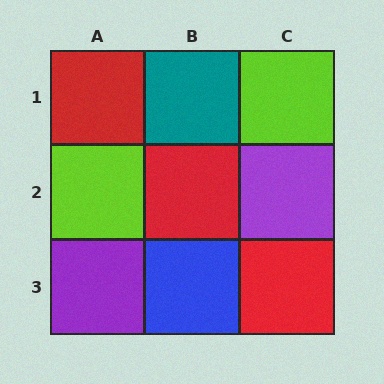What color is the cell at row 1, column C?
Lime.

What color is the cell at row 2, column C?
Purple.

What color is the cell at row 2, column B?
Red.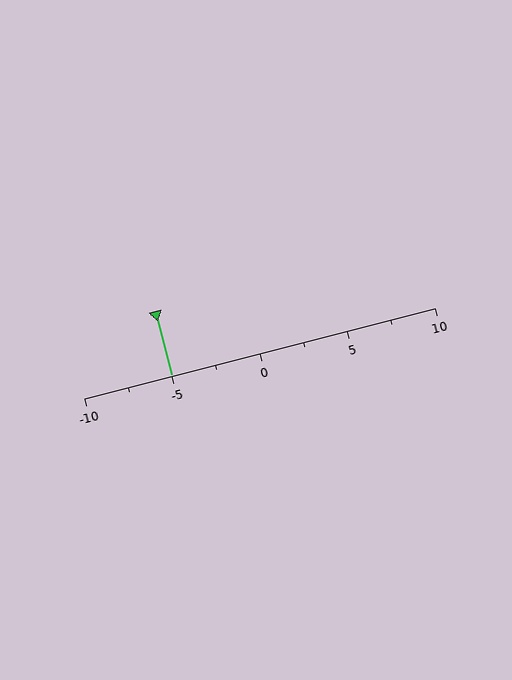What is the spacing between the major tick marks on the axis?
The major ticks are spaced 5 apart.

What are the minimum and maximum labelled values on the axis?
The axis runs from -10 to 10.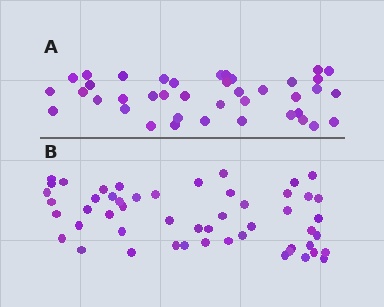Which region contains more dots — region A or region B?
Region B (the bottom region) has more dots.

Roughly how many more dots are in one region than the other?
Region B has roughly 12 or so more dots than region A.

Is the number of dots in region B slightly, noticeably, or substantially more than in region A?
Region B has noticeably more, but not dramatically so. The ratio is roughly 1.3 to 1.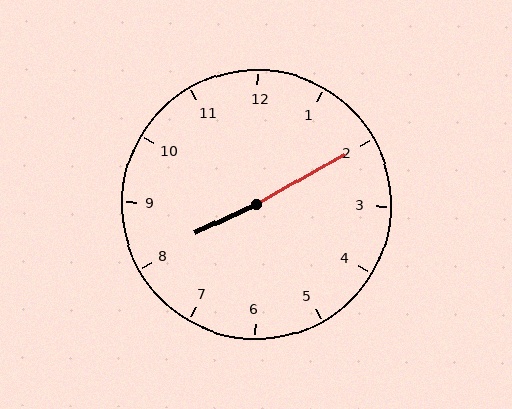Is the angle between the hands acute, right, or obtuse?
It is obtuse.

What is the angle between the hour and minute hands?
Approximately 175 degrees.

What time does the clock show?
8:10.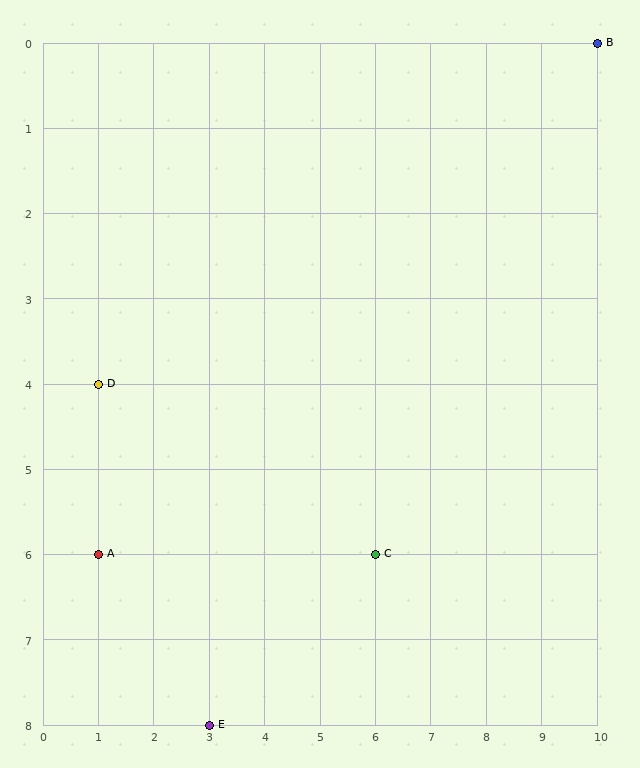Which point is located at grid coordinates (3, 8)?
Point E is at (3, 8).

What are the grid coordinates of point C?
Point C is at grid coordinates (6, 6).